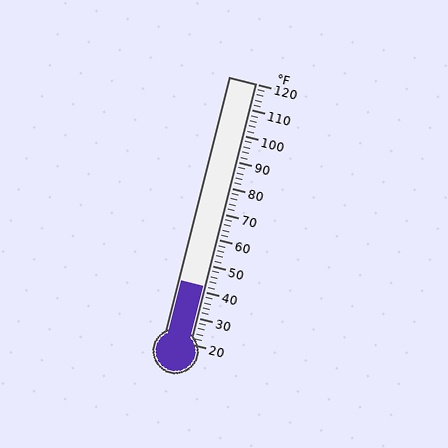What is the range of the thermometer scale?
The thermometer scale ranges from 20°F to 120°F.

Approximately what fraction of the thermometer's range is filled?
The thermometer is filled to approximately 20% of its range.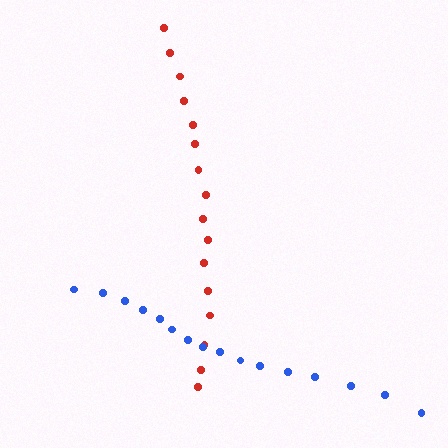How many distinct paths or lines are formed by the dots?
There are 2 distinct paths.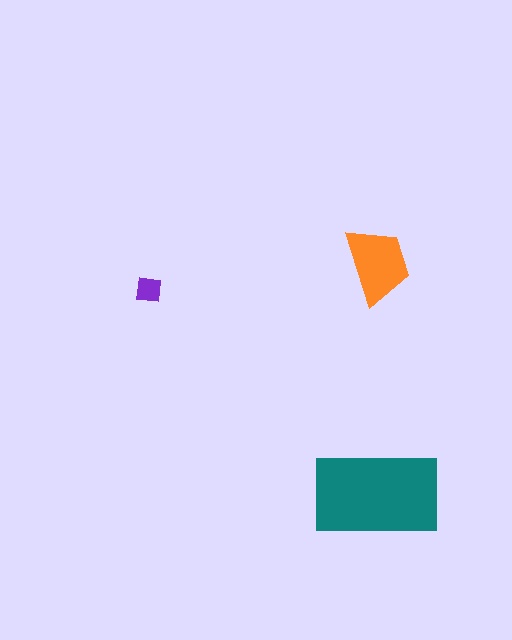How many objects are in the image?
There are 3 objects in the image.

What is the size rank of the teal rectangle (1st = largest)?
1st.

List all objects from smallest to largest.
The purple square, the orange trapezoid, the teal rectangle.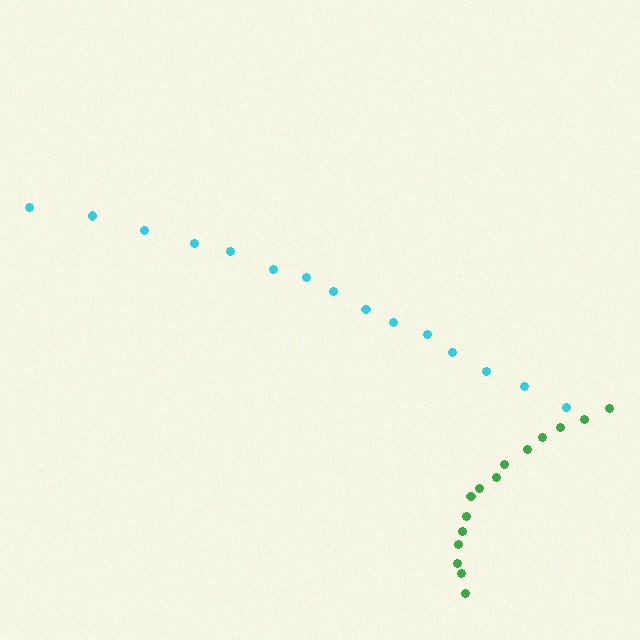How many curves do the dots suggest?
There are 2 distinct paths.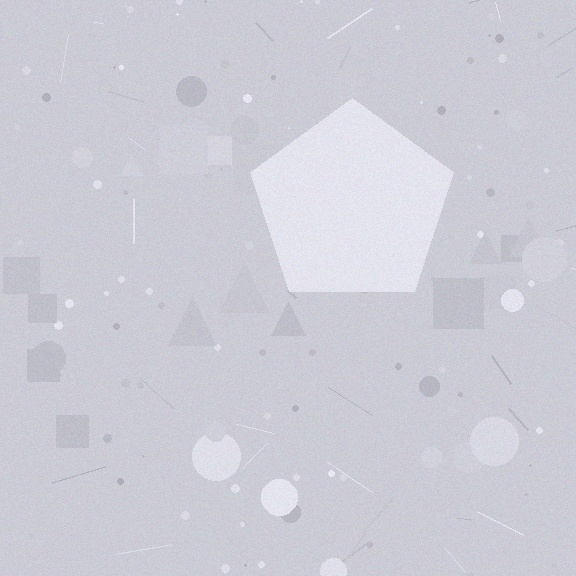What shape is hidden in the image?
A pentagon is hidden in the image.